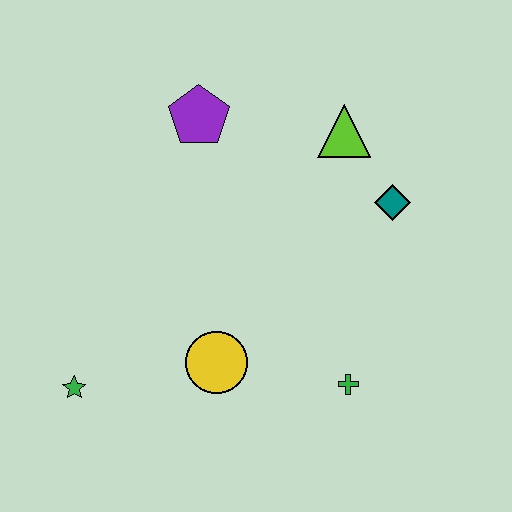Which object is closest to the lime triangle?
The teal diamond is closest to the lime triangle.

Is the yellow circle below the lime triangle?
Yes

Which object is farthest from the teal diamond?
The green star is farthest from the teal diamond.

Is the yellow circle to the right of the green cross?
No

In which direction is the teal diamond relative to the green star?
The teal diamond is to the right of the green star.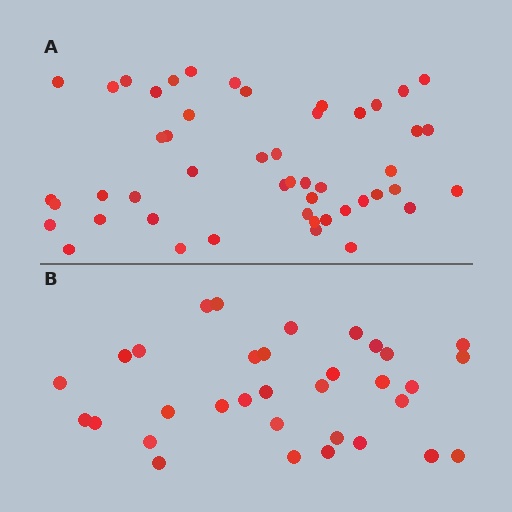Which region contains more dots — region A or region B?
Region A (the top region) has more dots.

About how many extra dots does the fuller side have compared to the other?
Region A has approximately 15 more dots than region B.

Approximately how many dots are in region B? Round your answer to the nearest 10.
About 30 dots. (The exact count is 33, which rounds to 30.)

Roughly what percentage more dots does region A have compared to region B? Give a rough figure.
About 50% more.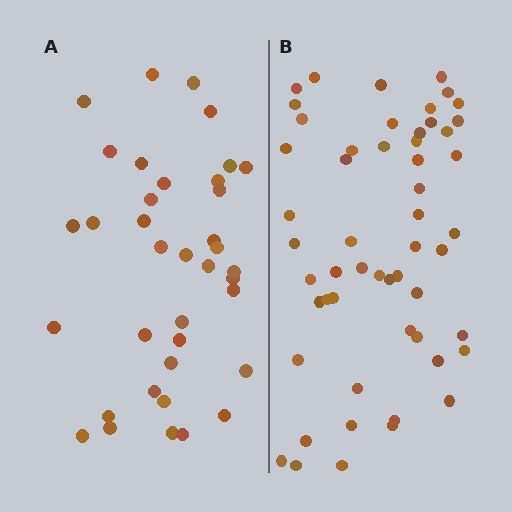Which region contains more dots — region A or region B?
Region B (the right region) has more dots.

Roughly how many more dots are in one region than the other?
Region B has approximately 15 more dots than region A.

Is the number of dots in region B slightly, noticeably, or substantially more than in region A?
Region B has substantially more. The ratio is roughly 1.5 to 1.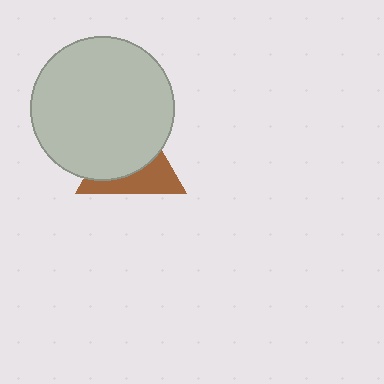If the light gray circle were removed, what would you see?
You would see the complete brown triangle.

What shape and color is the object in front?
The object in front is a light gray circle.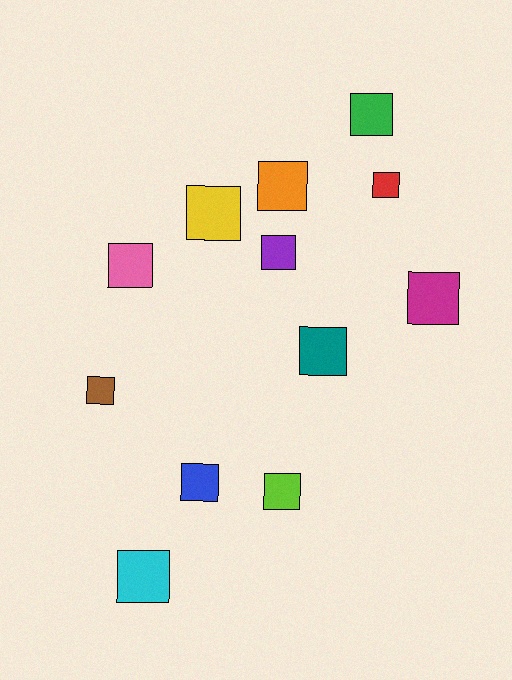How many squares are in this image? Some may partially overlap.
There are 12 squares.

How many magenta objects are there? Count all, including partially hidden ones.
There is 1 magenta object.